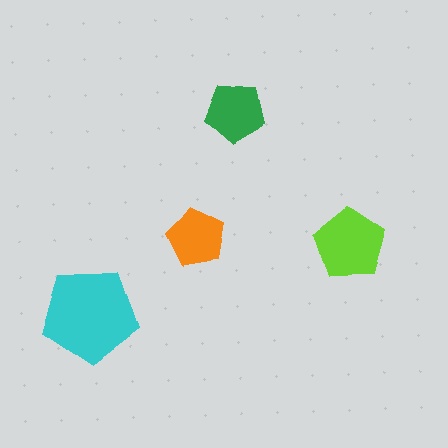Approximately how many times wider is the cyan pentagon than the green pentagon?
About 1.5 times wider.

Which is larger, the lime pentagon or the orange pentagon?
The lime one.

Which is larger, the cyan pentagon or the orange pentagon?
The cyan one.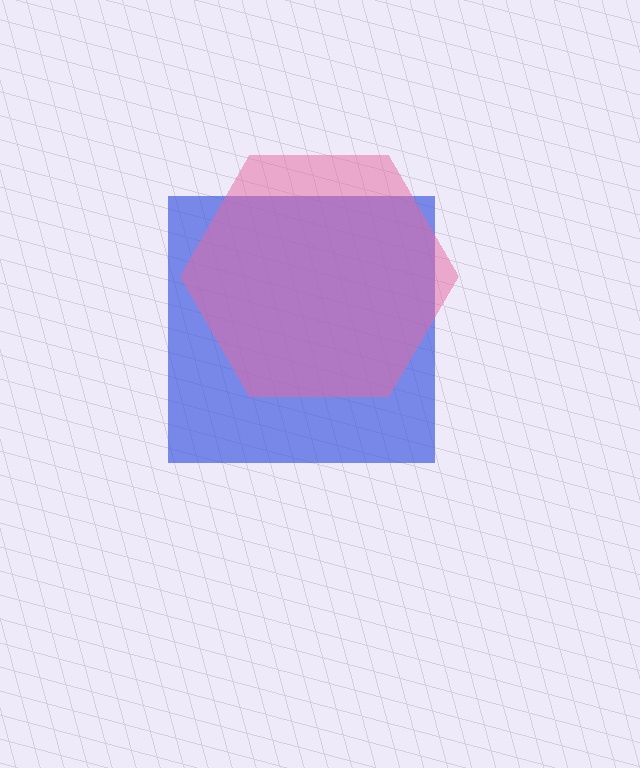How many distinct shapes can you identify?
There are 2 distinct shapes: a blue square, a pink hexagon.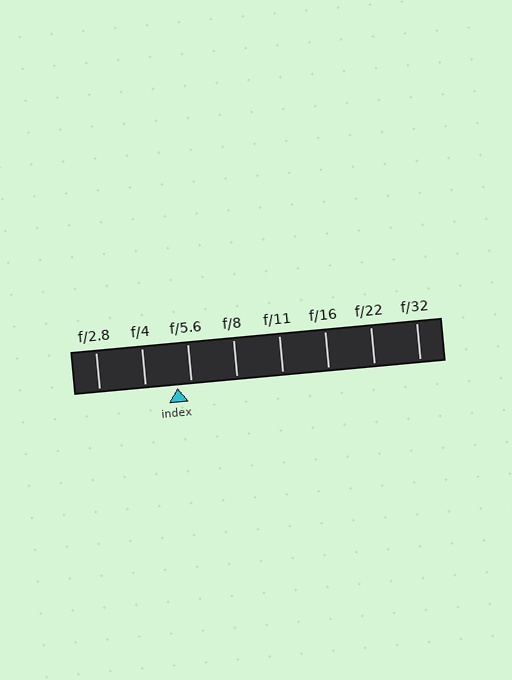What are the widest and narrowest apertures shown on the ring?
The widest aperture shown is f/2.8 and the narrowest is f/32.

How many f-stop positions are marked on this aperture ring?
There are 8 f-stop positions marked.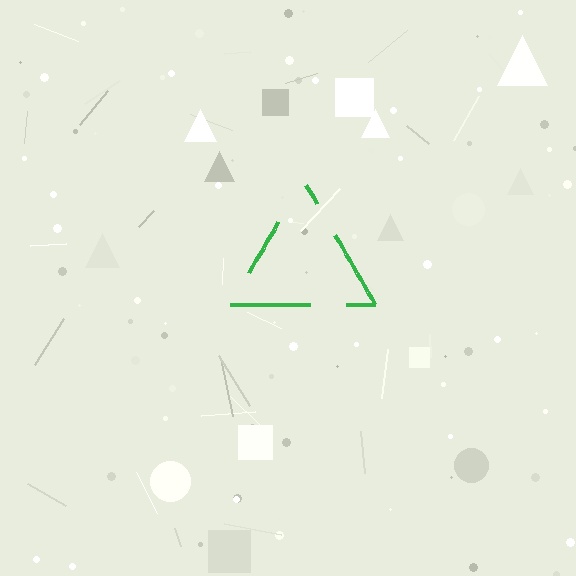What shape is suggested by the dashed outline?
The dashed outline suggests a triangle.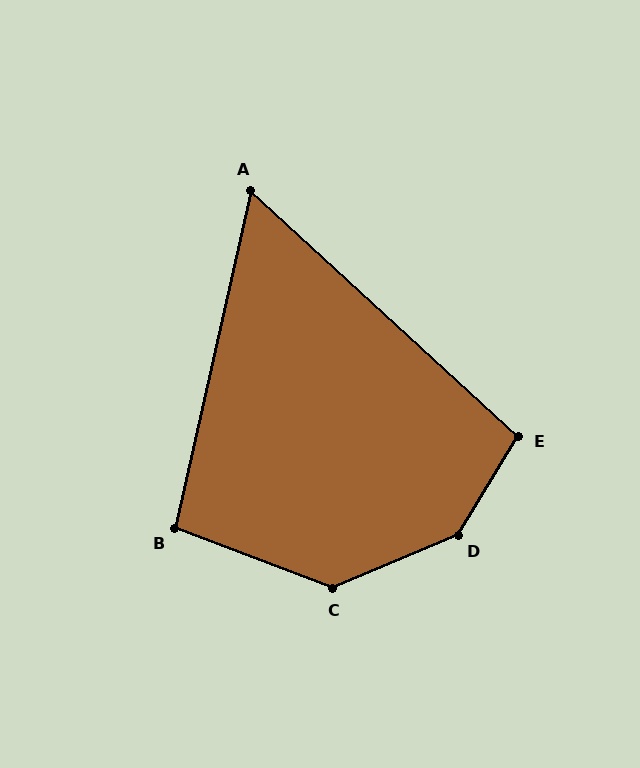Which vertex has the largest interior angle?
D, at approximately 144 degrees.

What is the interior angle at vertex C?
Approximately 136 degrees (obtuse).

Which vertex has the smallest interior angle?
A, at approximately 60 degrees.